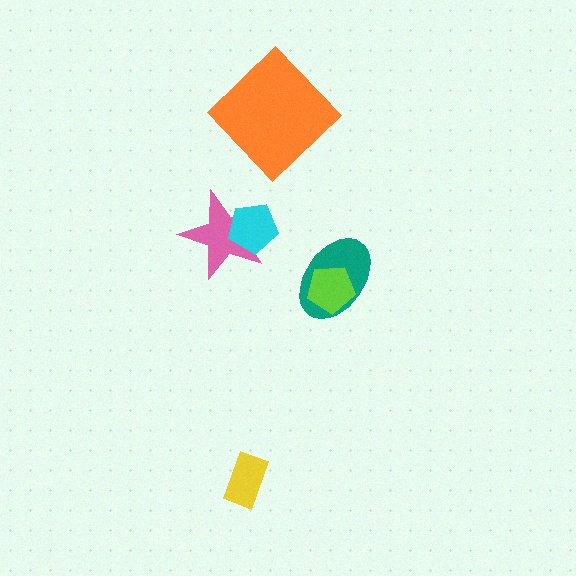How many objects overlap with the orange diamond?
0 objects overlap with the orange diamond.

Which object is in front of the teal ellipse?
The lime pentagon is in front of the teal ellipse.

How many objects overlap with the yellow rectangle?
0 objects overlap with the yellow rectangle.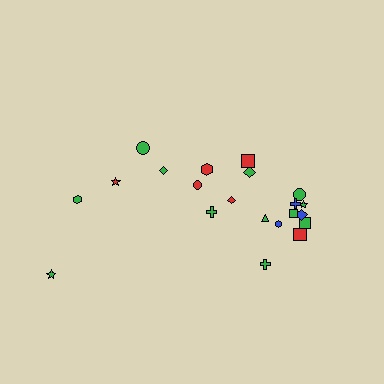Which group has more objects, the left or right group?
The right group.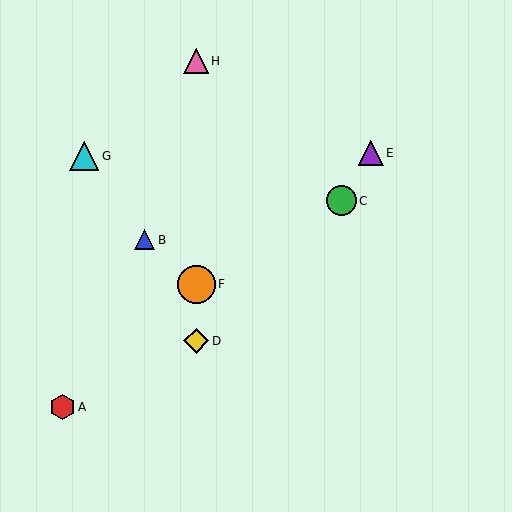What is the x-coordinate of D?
Object D is at x≈196.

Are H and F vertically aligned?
Yes, both are at x≈196.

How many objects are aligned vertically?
3 objects (D, F, H) are aligned vertically.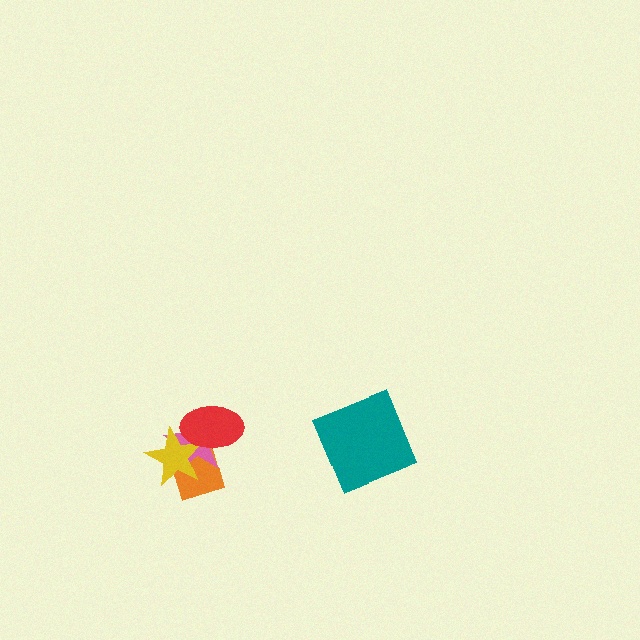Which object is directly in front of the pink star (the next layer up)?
The yellow star is directly in front of the pink star.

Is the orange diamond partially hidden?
Yes, it is partially covered by another shape.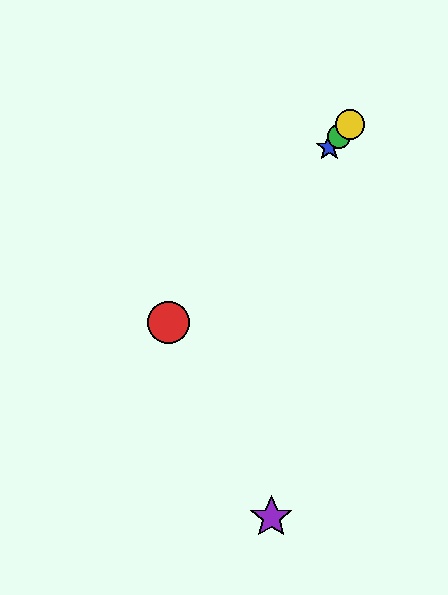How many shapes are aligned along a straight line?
4 shapes (the red circle, the blue star, the green circle, the yellow circle) are aligned along a straight line.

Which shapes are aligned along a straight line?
The red circle, the blue star, the green circle, the yellow circle are aligned along a straight line.